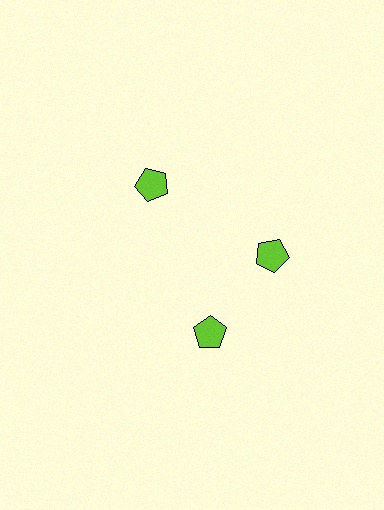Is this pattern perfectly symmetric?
No. The 3 lime pentagons are arranged in a ring, but one element near the 7 o'clock position is rotated out of alignment along the ring, breaking the 3-fold rotational symmetry.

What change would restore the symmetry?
The symmetry would be restored by rotating it back into even spacing with its neighbors so that all 3 pentagons sit at equal angles and equal distance from the center.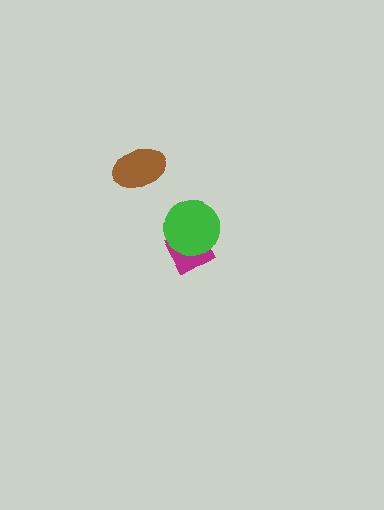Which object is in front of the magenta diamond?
The green circle is in front of the magenta diamond.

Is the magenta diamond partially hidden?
Yes, it is partially covered by another shape.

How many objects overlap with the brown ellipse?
0 objects overlap with the brown ellipse.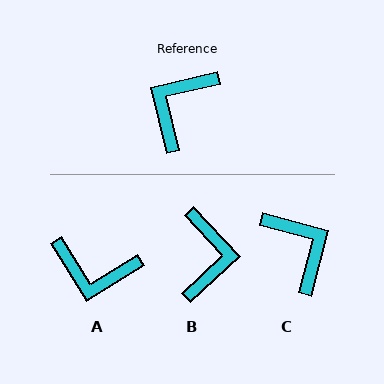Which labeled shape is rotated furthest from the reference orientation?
B, about 150 degrees away.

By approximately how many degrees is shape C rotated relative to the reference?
Approximately 118 degrees clockwise.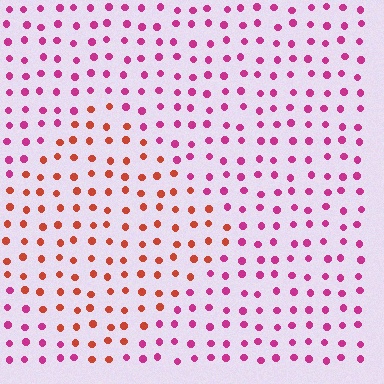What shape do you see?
I see a diamond.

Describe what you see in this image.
The image is filled with small magenta elements in a uniform arrangement. A diamond-shaped region is visible where the elements are tinted to a slightly different hue, forming a subtle color boundary.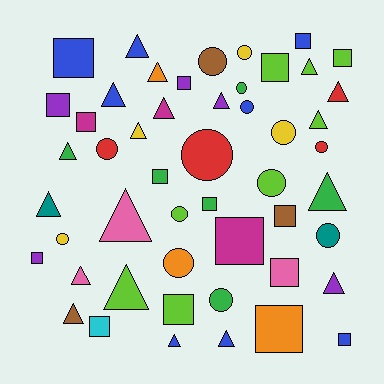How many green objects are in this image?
There are 6 green objects.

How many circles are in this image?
There are 14 circles.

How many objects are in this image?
There are 50 objects.